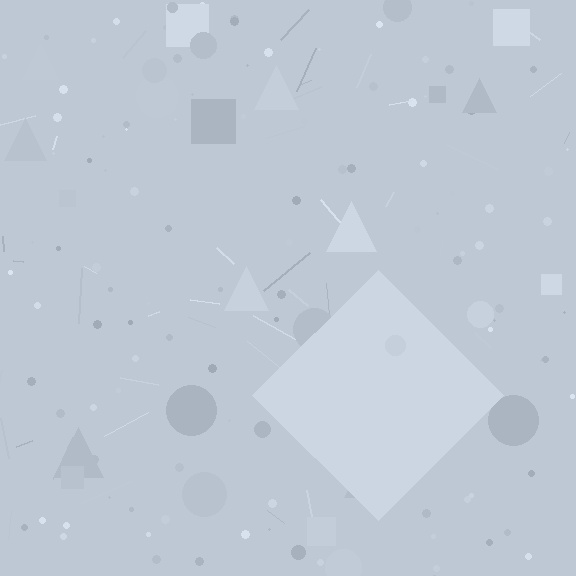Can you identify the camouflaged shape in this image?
The camouflaged shape is a diamond.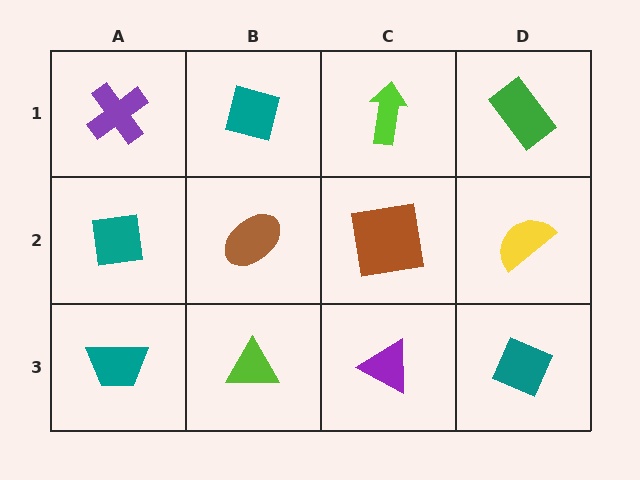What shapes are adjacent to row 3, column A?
A teal square (row 2, column A), a lime triangle (row 3, column B).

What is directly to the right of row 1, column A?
A teal diamond.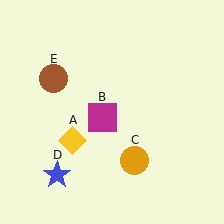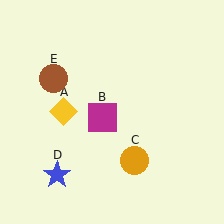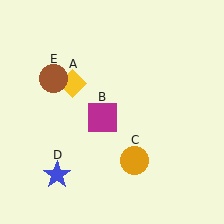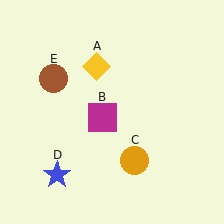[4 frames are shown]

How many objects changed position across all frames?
1 object changed position: yellow diamond (object A).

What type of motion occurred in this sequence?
The yellow diamond (object A) rotated clockwise around the center of the scene.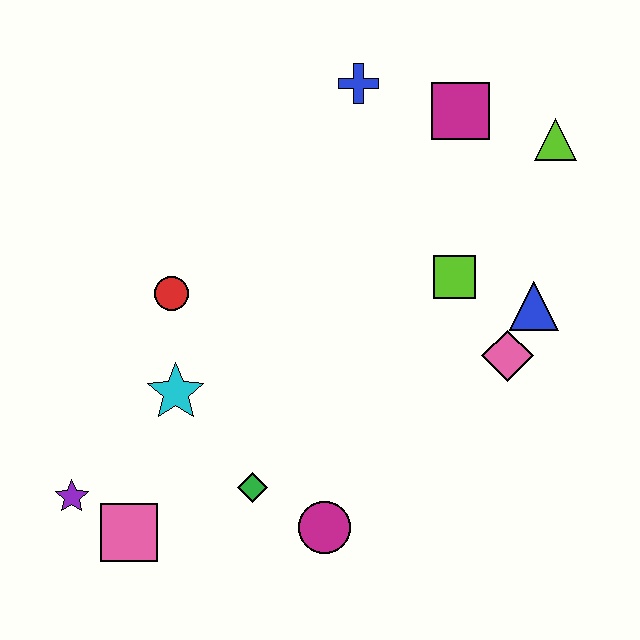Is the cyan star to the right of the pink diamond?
No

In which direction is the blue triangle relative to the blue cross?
The blue triangle is below the blue cross.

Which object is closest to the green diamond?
The magenta circle is closest to the green diamond.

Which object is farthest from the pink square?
The lime triangle is farthest from the pink square.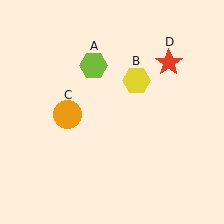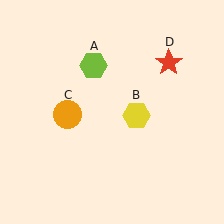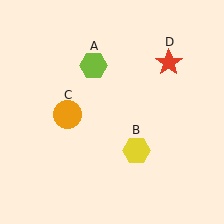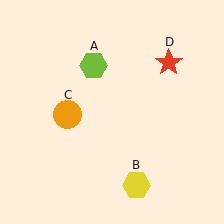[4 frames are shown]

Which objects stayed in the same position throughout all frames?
Lime hexagon (object A) and orange circle (object C) and red star (object D) remained stationary.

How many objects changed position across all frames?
1 object changed position: yellow hexagon (object B).